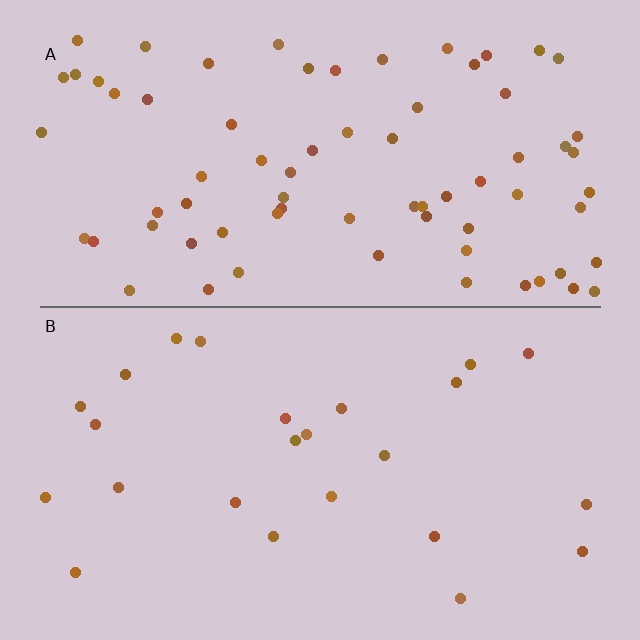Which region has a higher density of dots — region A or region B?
A (the top).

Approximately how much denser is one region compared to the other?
Approximately 3.0× — region A over region B.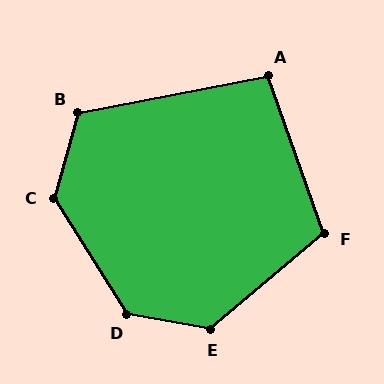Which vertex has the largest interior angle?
D, at approximately 132 degrees.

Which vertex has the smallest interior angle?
A, at approximately 99 degrees.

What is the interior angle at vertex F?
Approximately 110 degrees (obtuse).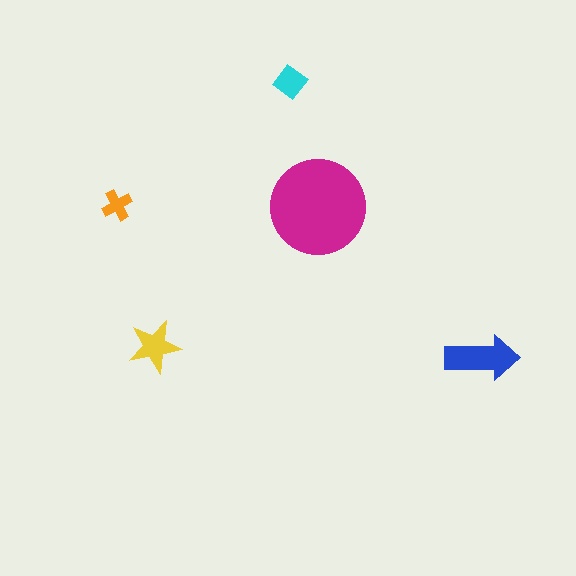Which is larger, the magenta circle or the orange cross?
The magenta circle.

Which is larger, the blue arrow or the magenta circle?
The magenta circle.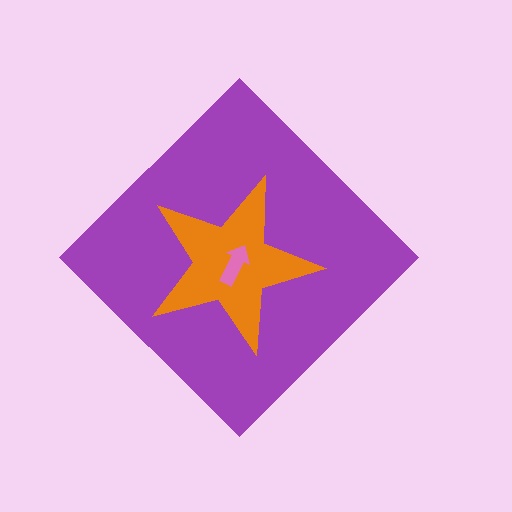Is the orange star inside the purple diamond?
Yes.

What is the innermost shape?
The pink arrow.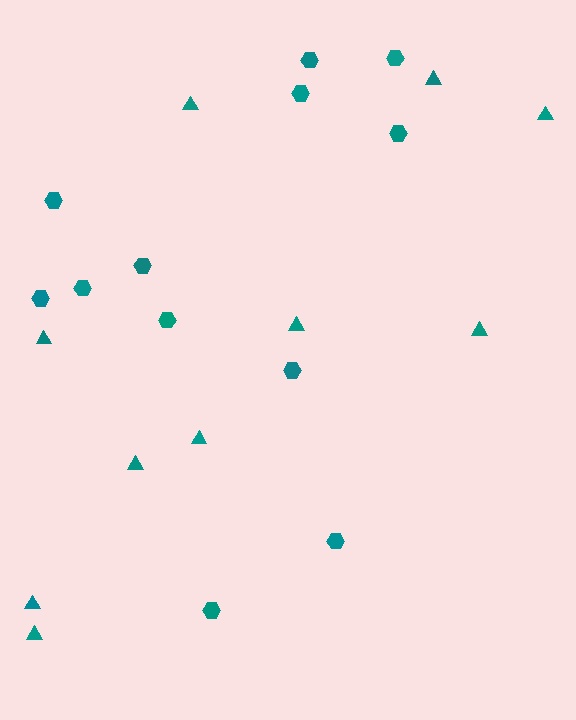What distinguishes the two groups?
There are 2 groups: one group of hexagons (12) and one group of triangles (10).